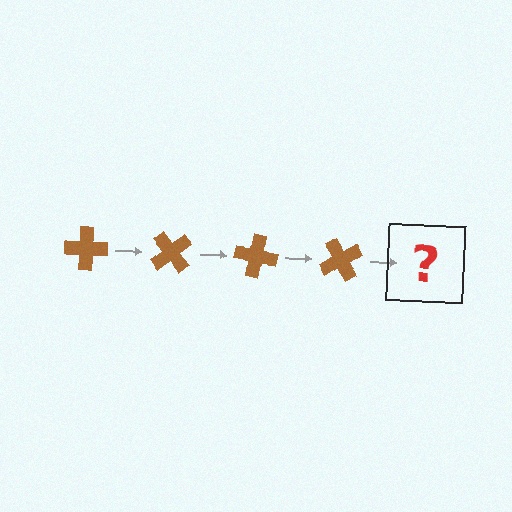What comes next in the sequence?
The next element should be a brown cross rotated 200 degrees.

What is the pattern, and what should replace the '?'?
The pattern is that the cross rotates 50 degrees each step. The '?' should be a brown cross rotated 200 degrees.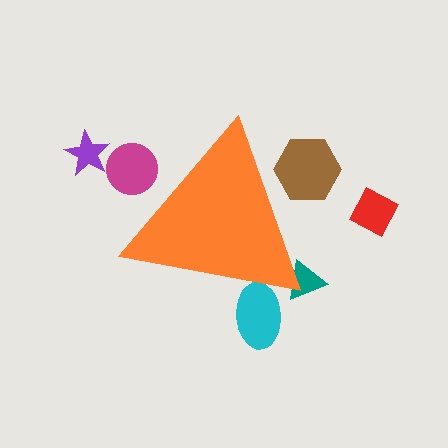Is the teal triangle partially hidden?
Yes, the teal triangle is partially hidden behind the orange triangle.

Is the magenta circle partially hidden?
Yes, the magenta circle is partially hidden behind the orange triangle.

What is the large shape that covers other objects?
An orange triangle.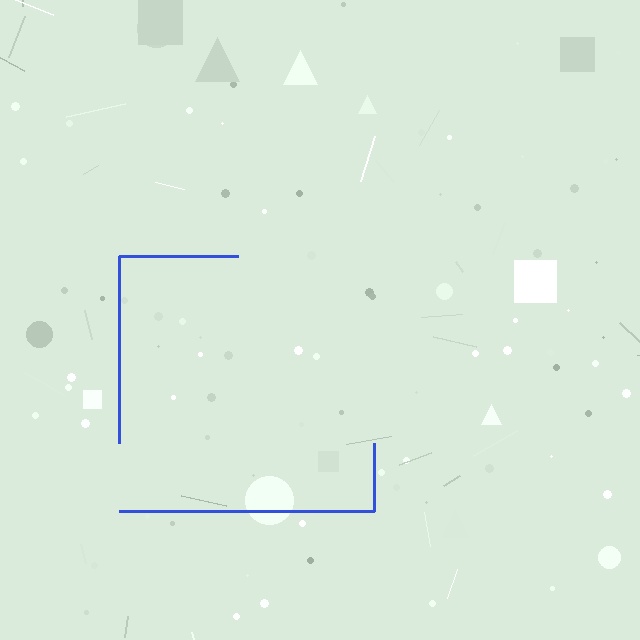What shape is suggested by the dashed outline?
The dashed outline suggests a square.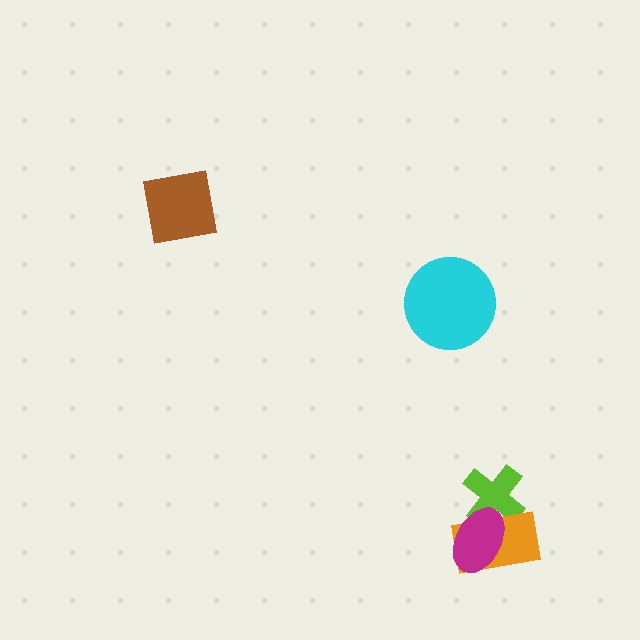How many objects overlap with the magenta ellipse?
2 objects overlap with the magenta ellipse.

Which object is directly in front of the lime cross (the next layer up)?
The orange rectangle is directly in front of the lime cross.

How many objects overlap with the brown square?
0 objects overlap with the brown square.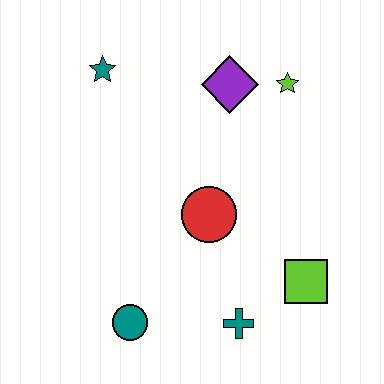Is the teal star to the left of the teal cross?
Yes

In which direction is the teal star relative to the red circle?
The teal star is above the red circle.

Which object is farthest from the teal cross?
The teal star is farthest from the teal cross.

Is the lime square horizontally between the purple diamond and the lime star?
No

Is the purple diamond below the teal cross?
No